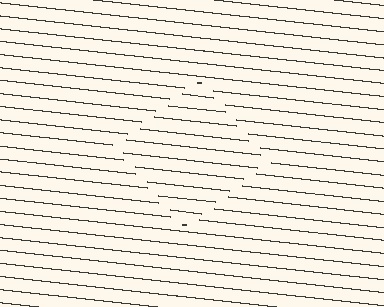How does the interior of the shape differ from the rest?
The interior of the shape contains the same grating, shifted by half a period — the contour is defined by the phase discontinuity where line-ends from the inner and outer gratings abut.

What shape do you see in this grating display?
An illusory square. The interior of the shape contains the same grating, shifted by half a period — the contour is defined by the phase discontinuity where line-ends from the inner and outer gratings abut.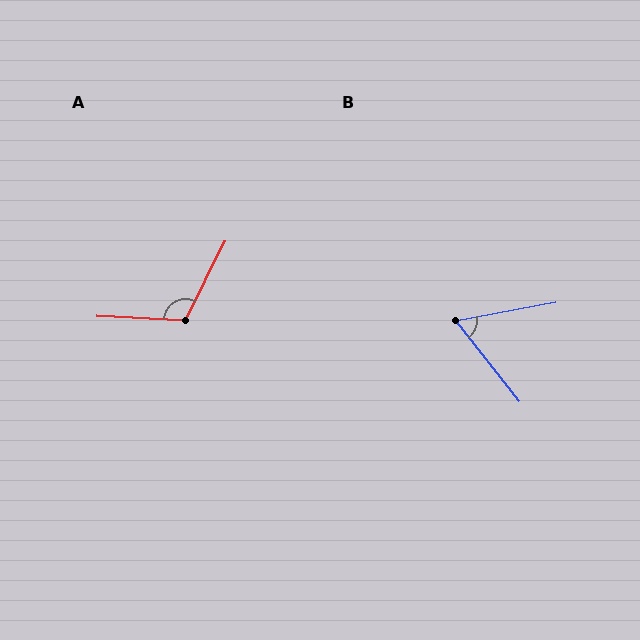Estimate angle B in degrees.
Approximately 62 degrees.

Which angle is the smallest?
B, at approximately 62 degrees.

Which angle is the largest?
A, at approximately 113 degrees.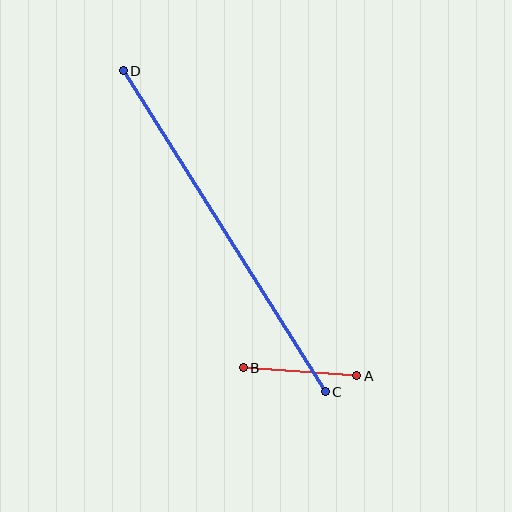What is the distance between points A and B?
The distance is approximately 114 pixels.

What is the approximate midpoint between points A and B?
The midpoint is at approximately (300, 372) pixels.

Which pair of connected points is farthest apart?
Points C and D are farthest apart.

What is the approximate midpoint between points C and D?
The midpoint is at approximately (224, 231) pixels.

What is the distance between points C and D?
The distance is approximately 379 pixels.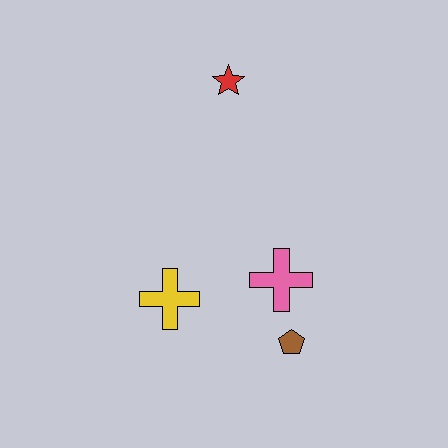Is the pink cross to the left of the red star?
No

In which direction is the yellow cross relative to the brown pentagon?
The yellow cross is to the left of the brown pentagon.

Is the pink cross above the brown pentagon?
Yes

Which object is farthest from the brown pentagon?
The red star is farthest from the brown pentagon.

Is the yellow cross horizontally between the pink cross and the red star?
No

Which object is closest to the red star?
The pink cross is closest to the red star.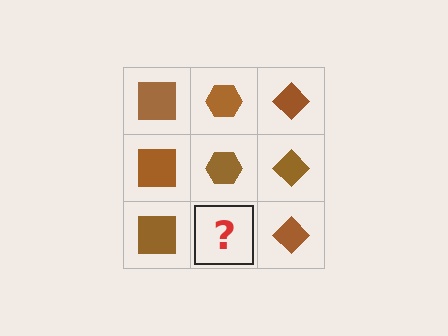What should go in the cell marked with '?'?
The missing cell should contain a brown hexagon.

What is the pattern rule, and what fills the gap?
The rule is that each column has a consistent shape. The gap should be filled with a brown hexagon.